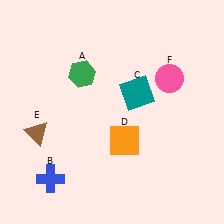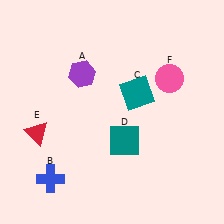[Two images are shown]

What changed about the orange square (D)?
In Image 1, D is orange. In Image 2, it changed to teal.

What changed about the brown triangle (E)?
In Image 1, E is brown. In Image 2, it changed to red.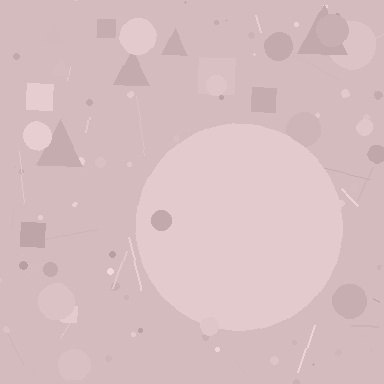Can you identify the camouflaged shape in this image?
The camouflaged shape is a circle.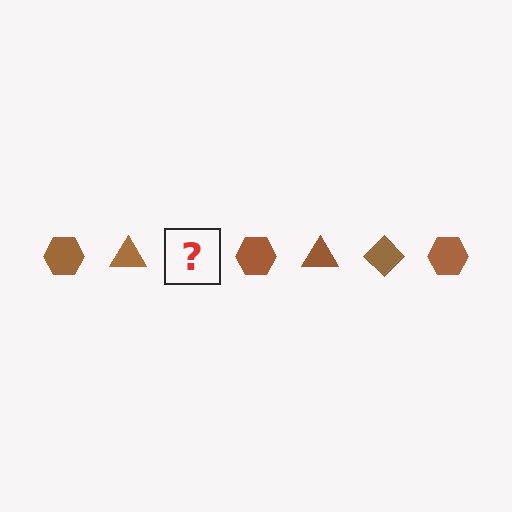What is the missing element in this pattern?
The missing element is a brown diamond.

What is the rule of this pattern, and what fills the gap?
The rule is that the pattern cycles through hexagon, triangle, diamond shapes in brown. The gap should be filled with a brown diamond.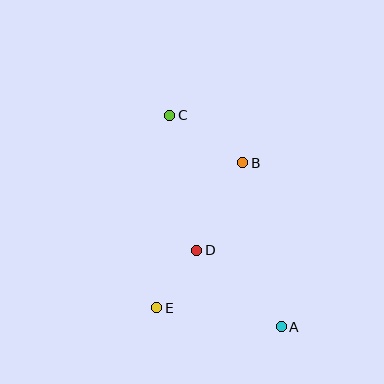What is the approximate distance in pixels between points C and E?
The distance between C and E is approximately 193 pixels.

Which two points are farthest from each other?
Points A and C are farthest from each other.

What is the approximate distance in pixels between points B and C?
The distance between B and C is approximately 87 pixels.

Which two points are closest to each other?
Points D and E are closest to each other.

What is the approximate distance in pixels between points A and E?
The distance between A and E is approximately 126 pixels.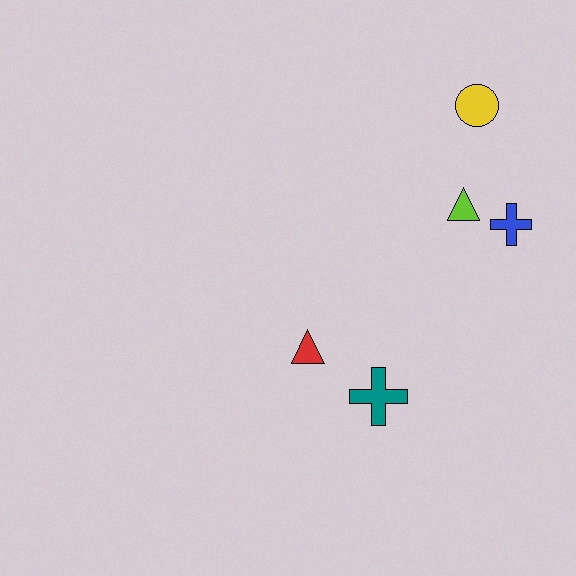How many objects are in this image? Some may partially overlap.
There are 5 objects.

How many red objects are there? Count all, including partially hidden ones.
There is 1 red object.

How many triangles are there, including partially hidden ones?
There are 2 triangles.